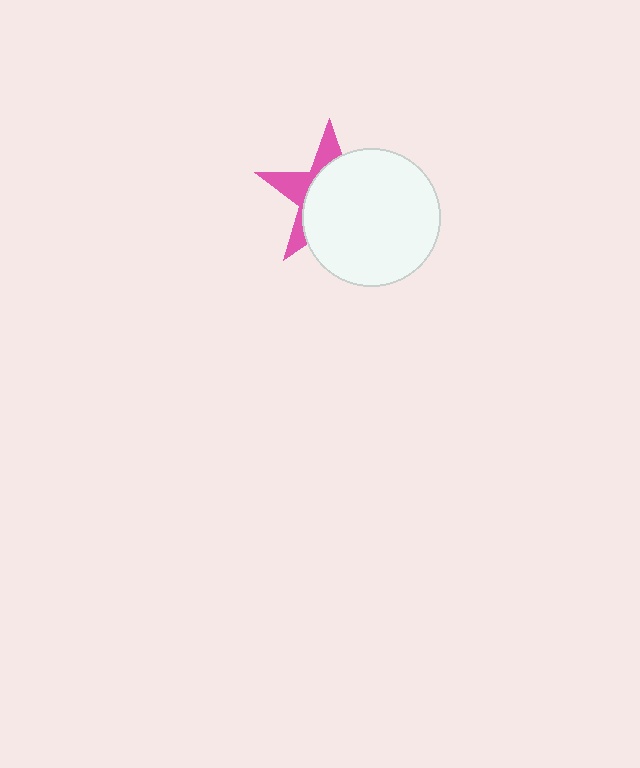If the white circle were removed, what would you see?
You would see the complete pink star.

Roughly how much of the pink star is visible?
A small part of it is visible (roughly 33%).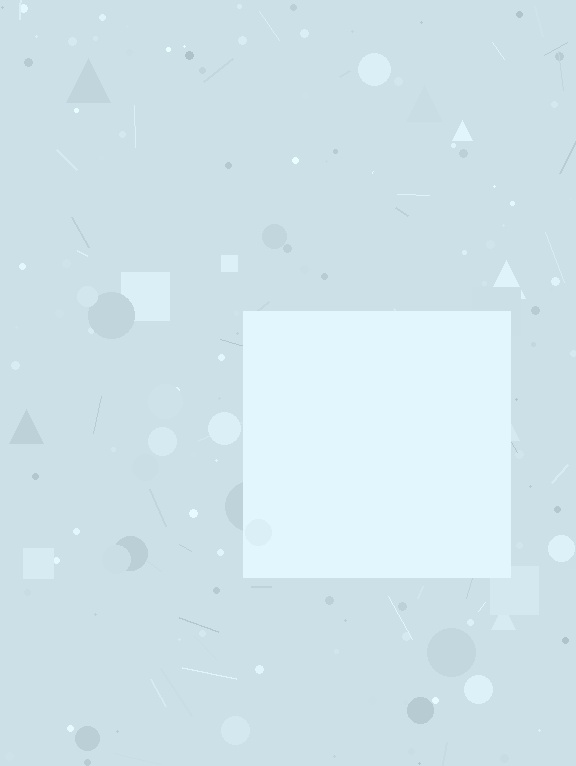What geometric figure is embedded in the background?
A square is embedded in the background.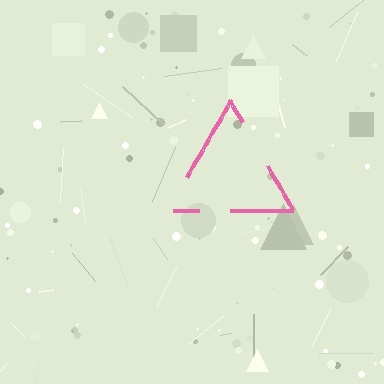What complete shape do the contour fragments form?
The contour fragments form a triangle.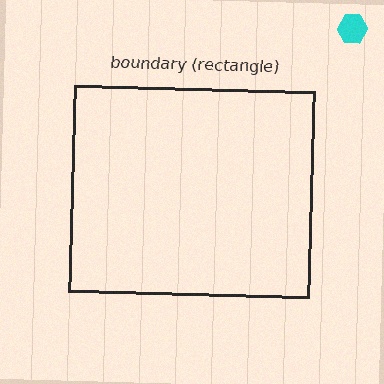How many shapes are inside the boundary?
0 inside, 1 outside.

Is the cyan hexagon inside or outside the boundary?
Outside.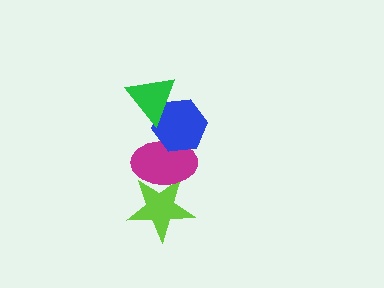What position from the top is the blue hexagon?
The blue hexagon is 2nd from the top.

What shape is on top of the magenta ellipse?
The blue hexagon is on top of the magenta ellipse.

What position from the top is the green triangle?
The green triangle is 1st from the top.